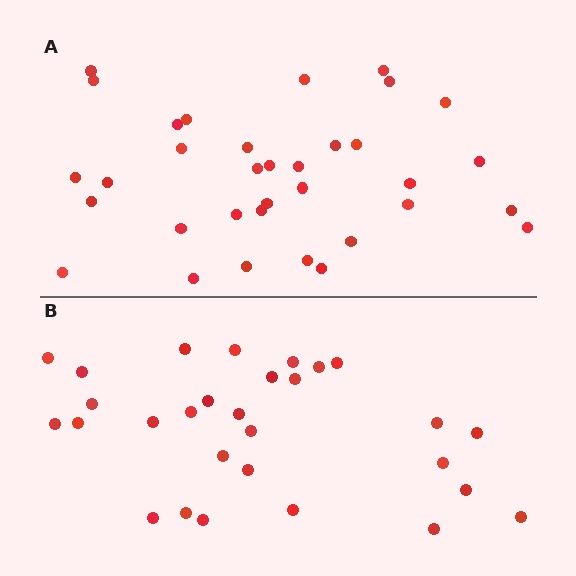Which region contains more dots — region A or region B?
Region A (the top region) has more dots.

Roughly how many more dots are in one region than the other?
Region A has about 5 more dots than region B.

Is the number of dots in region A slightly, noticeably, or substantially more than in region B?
Region A has only slightly more — the two regions are fairly close. The ratio is roughly 1.2 to 1.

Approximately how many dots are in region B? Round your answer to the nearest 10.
About 30 dots. (The exact count is 29, which rounds to 30.)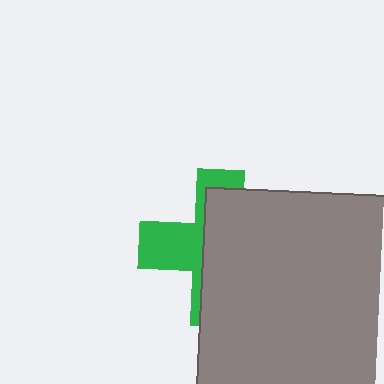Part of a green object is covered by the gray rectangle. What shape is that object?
It is a cross.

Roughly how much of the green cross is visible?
A small part of it is visible (roughly 38%).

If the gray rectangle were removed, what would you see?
You would see the complete green cross.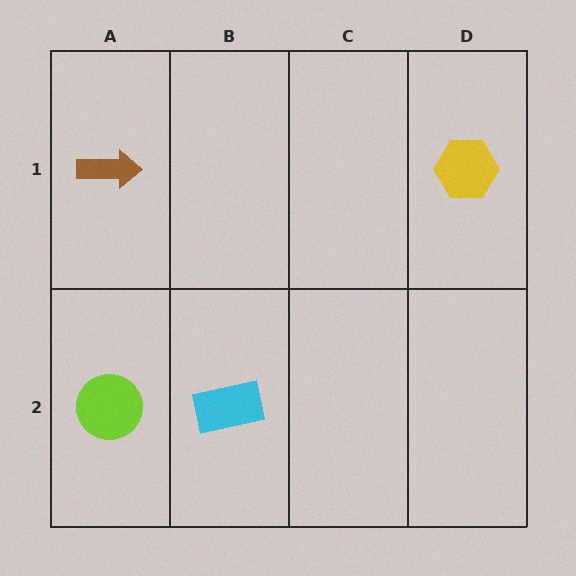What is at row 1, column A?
A brown arrow.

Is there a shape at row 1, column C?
No, that cell is empty.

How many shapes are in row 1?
2 shapes.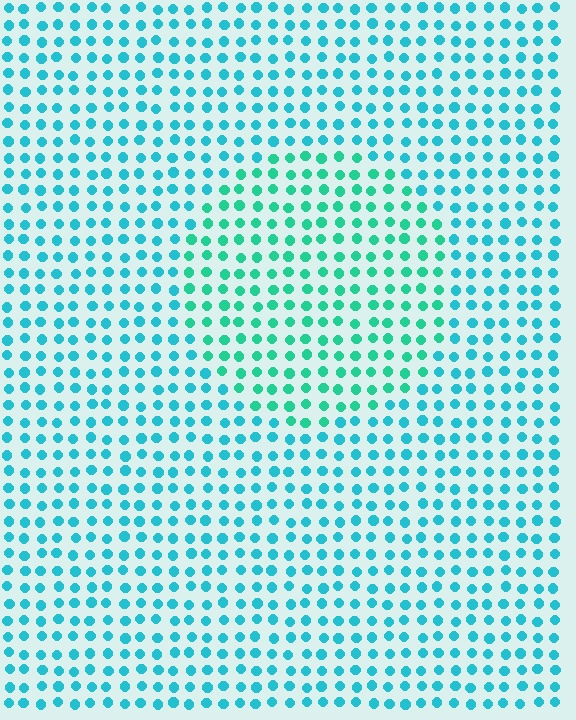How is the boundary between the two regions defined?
The boundary is defined purely by a slight shift in hue (about 26 degrees). Spacing, size, and orientation are identical on both sides.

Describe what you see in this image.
The image is filled with small cyan elements in a uniform arrangement. A circle-shaped region is visible where the elements are tinted to a slightly different hue, forming a subtle color boundary.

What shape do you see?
I see a circle.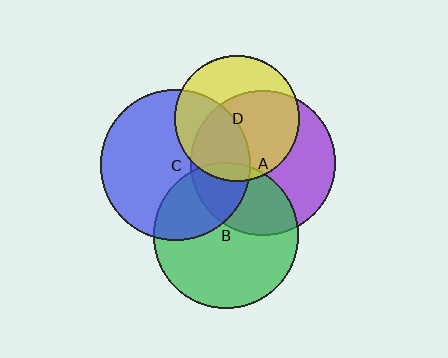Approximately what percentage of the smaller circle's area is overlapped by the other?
Approximately 5%.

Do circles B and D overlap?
Yes.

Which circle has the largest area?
Circle C (blue).